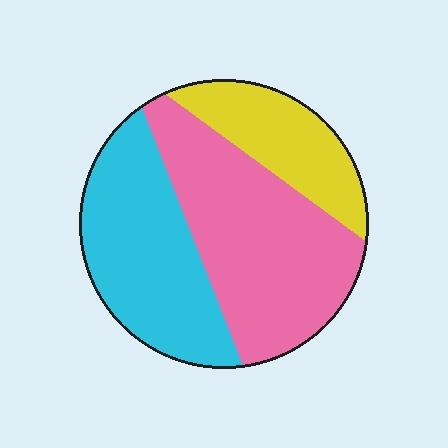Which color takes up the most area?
Pink, at roughly 45%.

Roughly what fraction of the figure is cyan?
Cyan takes up between a third and a half of the figure.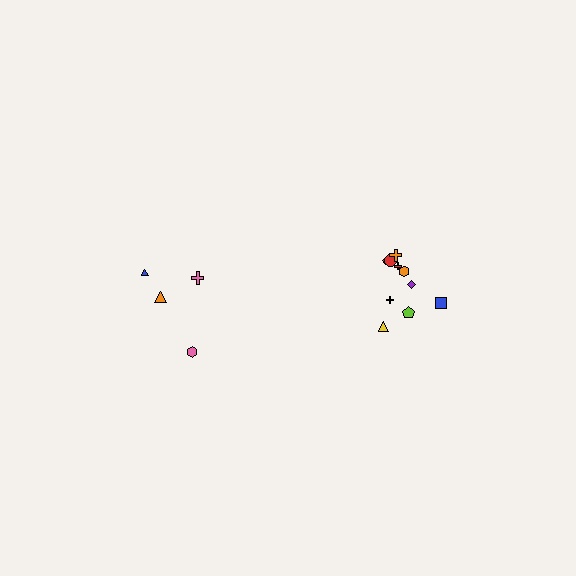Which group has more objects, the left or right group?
The right group.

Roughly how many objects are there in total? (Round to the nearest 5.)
Roughly 15 objects in total.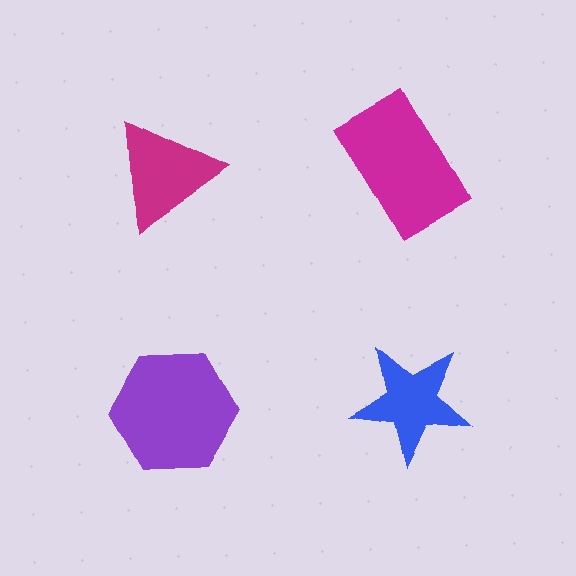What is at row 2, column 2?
A blue star.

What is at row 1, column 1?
A magenta triangle.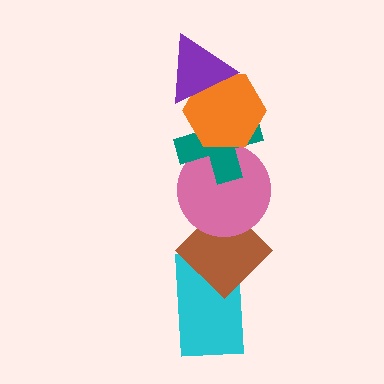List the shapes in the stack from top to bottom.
From top to bottom: the purple triangle, the orange hexagon, the teal cross, the pink circle, the brown diamond, the cyan rectangle.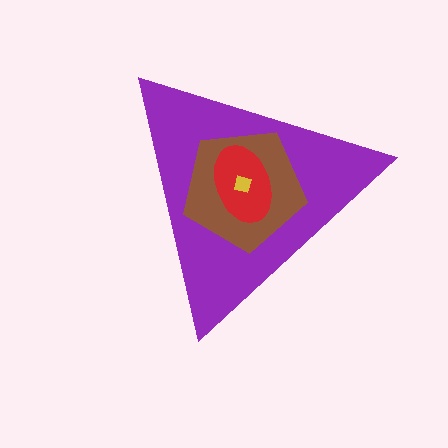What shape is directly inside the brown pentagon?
The red ellipse.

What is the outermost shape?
The purple triangle.